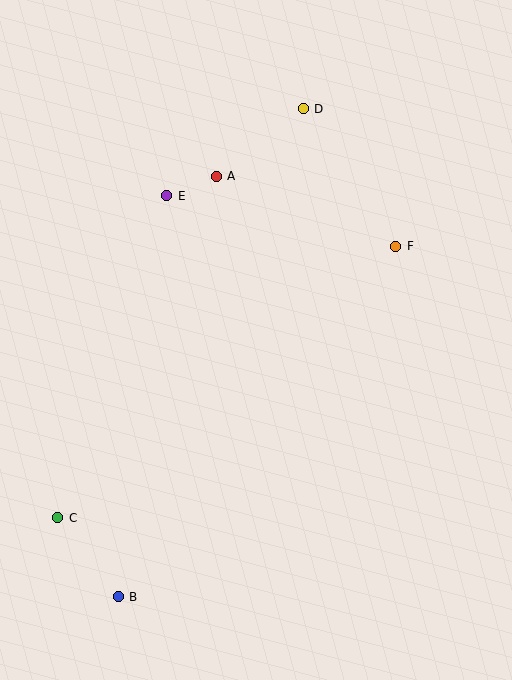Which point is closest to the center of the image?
Point F at (396, 246) is closest to the center.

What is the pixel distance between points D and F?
The distance between D and F is 166 pixels.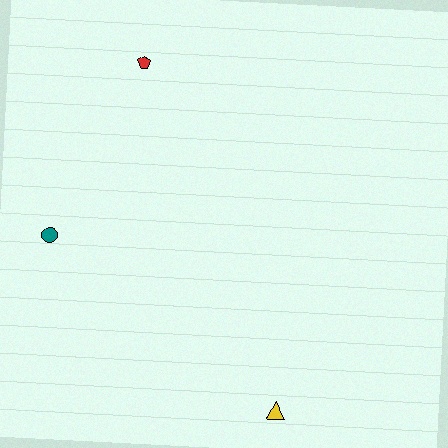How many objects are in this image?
There are 3 objects.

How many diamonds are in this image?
There are no diamonds.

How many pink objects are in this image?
There are no pink objects.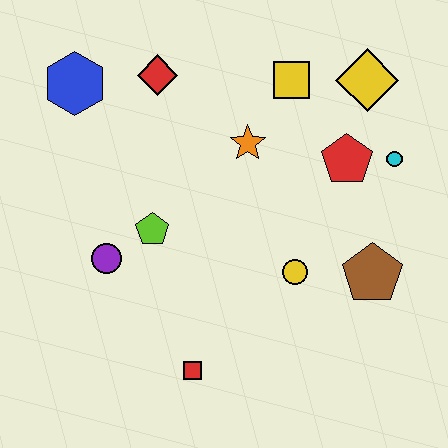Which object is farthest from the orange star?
The red square is farthest from the orange star.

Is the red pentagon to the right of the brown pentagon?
No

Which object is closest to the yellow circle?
The brown pentagon is closest to the yellow circle.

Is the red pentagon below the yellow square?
Yes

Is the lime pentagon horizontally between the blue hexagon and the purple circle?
No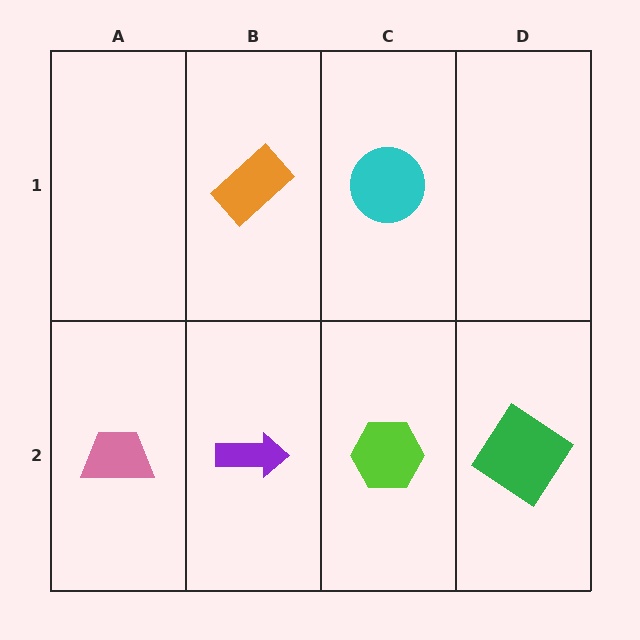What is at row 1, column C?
A cyan circle.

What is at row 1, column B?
An orange rectangle.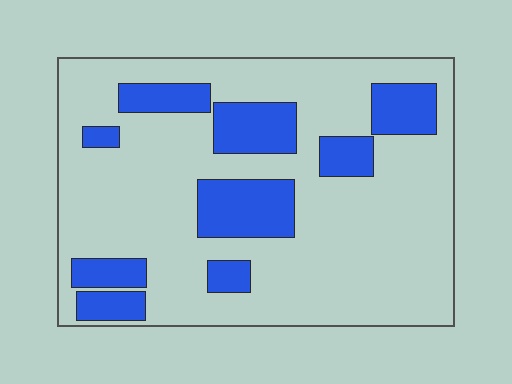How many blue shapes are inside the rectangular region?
9.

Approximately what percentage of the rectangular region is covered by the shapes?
Approximately 25%.